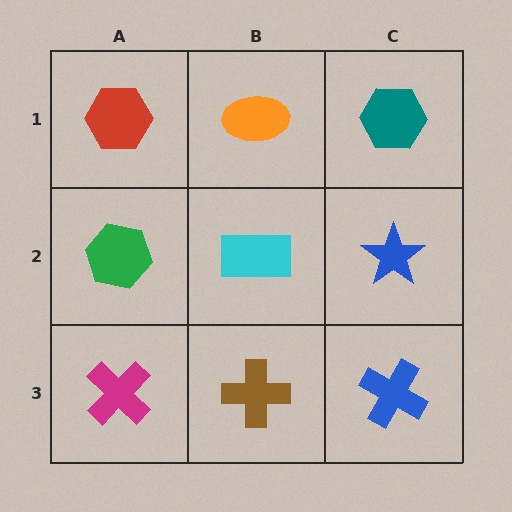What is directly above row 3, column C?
A blue star.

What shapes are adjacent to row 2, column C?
A teal hexagon (row 1, column C), a blue cross (row 3, column C), a cyan rectangle (row 2, column B).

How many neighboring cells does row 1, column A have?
2.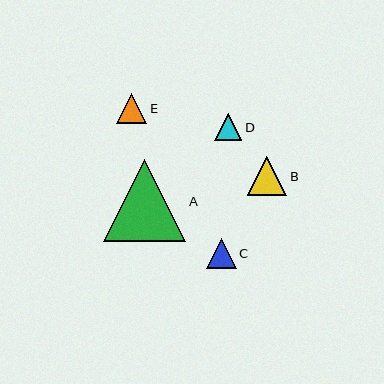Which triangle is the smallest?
Triangle D is the smallest with a size of approximately 27 pixels.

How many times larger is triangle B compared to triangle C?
Triangle B is approximately 1.3 times the size of triangle C.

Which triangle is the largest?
Triangle A is the largest with a size of approximately 82 pixels.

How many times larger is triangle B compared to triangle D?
Triangle B is approximately 1.5 times the size of triangle D.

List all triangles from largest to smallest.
From largest to smallest: A, B, E, C, D.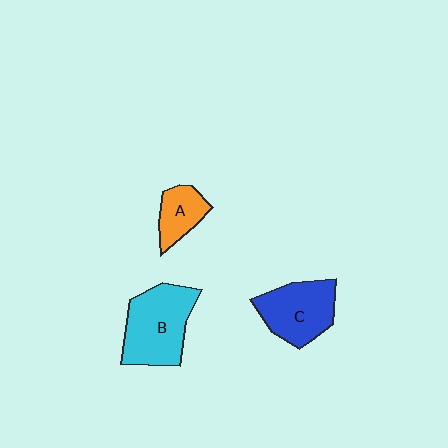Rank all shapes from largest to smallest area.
From largest to smallest: B (cyan), C (blue), A (orange).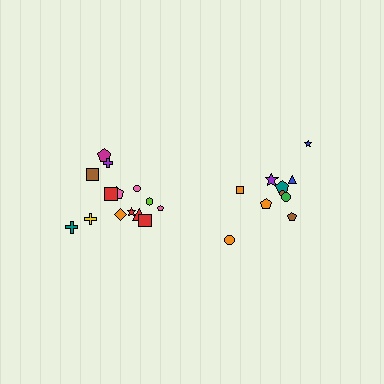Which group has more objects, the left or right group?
The left group.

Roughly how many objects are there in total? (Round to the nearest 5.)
Roughly 25 objects in total.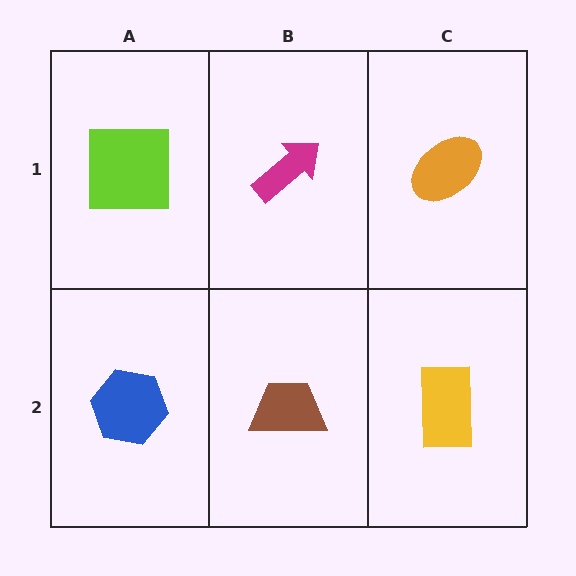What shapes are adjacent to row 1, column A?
A blue hexagon (row 2, column A), a magenta arrow (row 1, column B).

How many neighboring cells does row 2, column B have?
3.